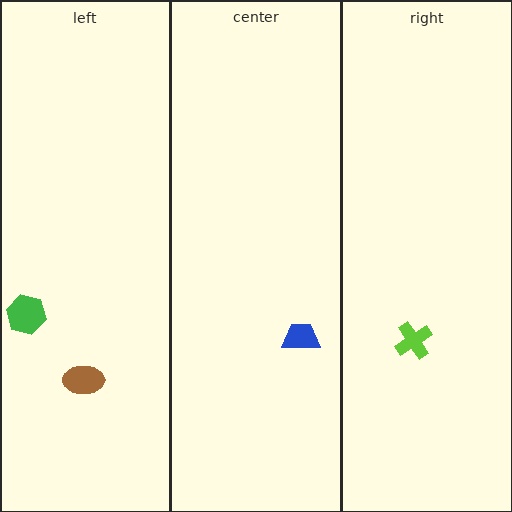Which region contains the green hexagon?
The left region.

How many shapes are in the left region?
2.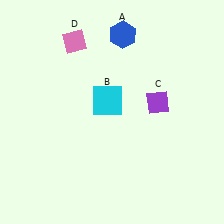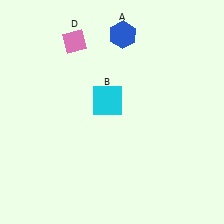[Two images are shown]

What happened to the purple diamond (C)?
The purple diamond (C) was removed in Image 2. It was in the top-right area of Image 1.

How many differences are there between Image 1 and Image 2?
There is 1 difference between the two images.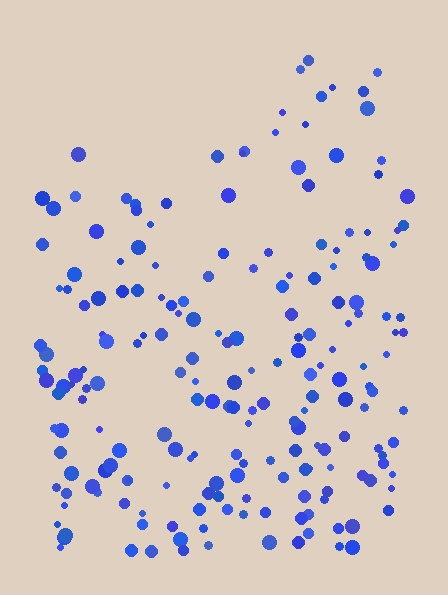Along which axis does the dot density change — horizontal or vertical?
Vertical.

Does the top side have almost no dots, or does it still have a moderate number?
Still a moderate number, just noticeably fewer than the bottom.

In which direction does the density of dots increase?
From top to bottom, with the bottom side densest.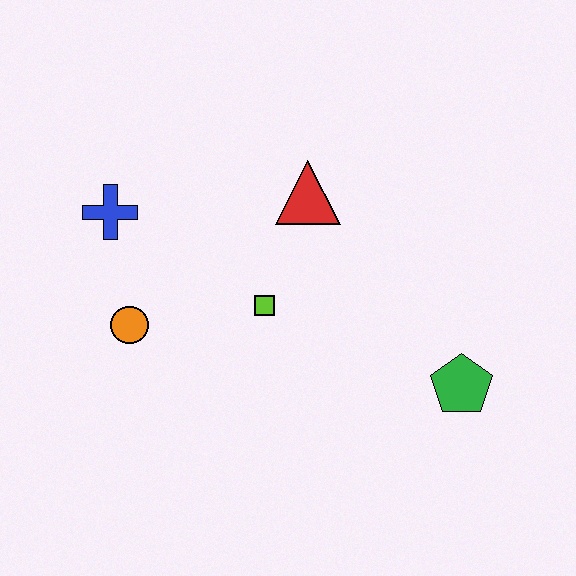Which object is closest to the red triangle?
The lime square is closest to the red triangle.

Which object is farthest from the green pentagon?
The blue cross is farthest from the green pentagon.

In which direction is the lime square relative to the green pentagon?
The lime square is to the left of the green pentagon.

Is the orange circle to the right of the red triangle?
No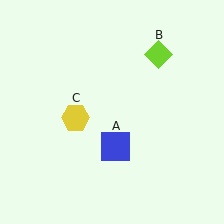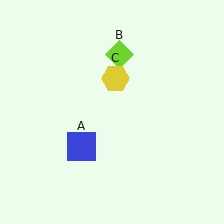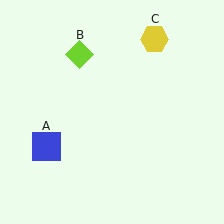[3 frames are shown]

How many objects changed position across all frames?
3 objects changed position: blue square (object A), lime diamond (object B), yellow hexagon (object C).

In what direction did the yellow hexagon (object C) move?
The yellow hexagon (object C) moved up and to the right.